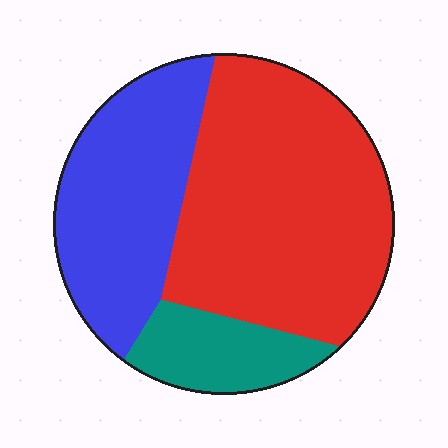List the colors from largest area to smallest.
From largest to smallest: red, blue, teal.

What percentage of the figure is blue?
Blue takes up about one third (1/3) of the figure.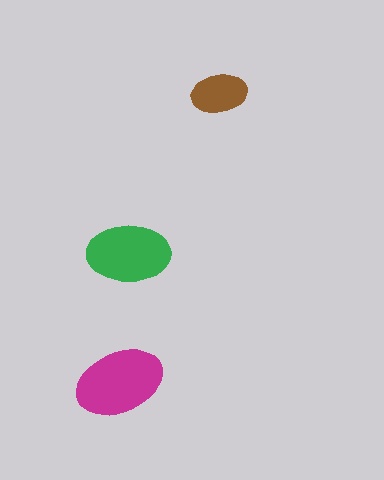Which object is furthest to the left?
The magenta ellipse is leftmost.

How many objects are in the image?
There are 3 objects in the image.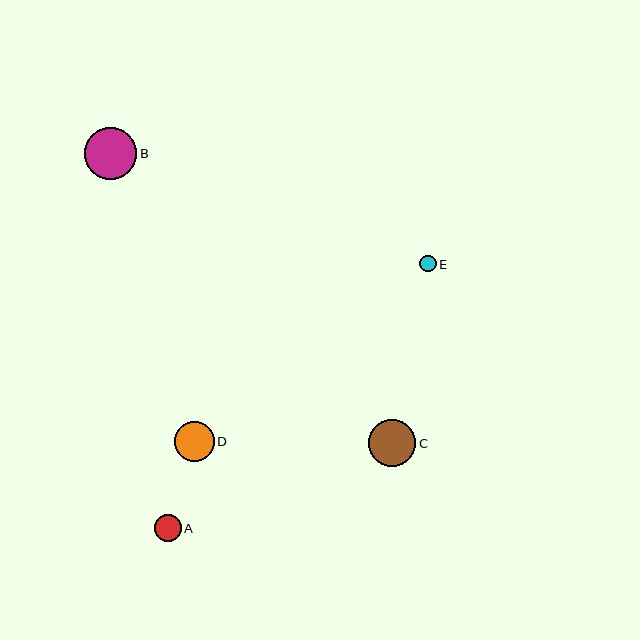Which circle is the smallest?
Circle E is the smallest with a size of approximately 17 pixels.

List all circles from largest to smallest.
From largest to smallest: B, C, D, A, E.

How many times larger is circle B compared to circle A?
Circle B is approximately 2.0 times the size of circle A.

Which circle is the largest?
Circle B is the largest with a size of approximately 52 pixels.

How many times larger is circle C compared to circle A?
Circle C is approximately 1.8 times the size of circle A.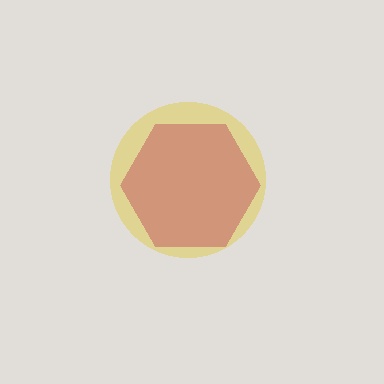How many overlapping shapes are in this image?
There are 2 overlapping shapes in the image.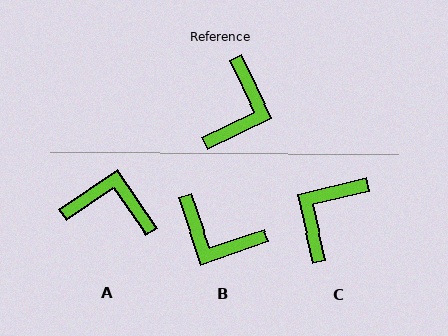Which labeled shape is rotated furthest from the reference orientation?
C, about 168 degrees away.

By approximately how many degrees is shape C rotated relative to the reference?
Approximately 168 degrees counter-clockwise.